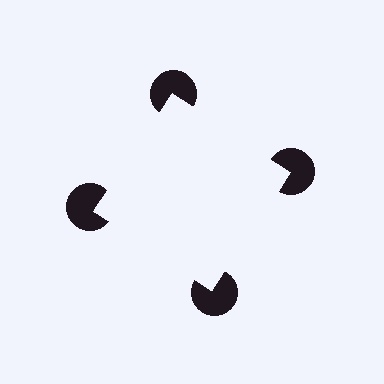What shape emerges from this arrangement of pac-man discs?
An illusory square — its edges are inferred from the aligned wedge cuts in the pac-man discs, not physically drawn.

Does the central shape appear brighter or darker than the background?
It typically appears slightly brighter than the background, even though no actual brightness change is drawn.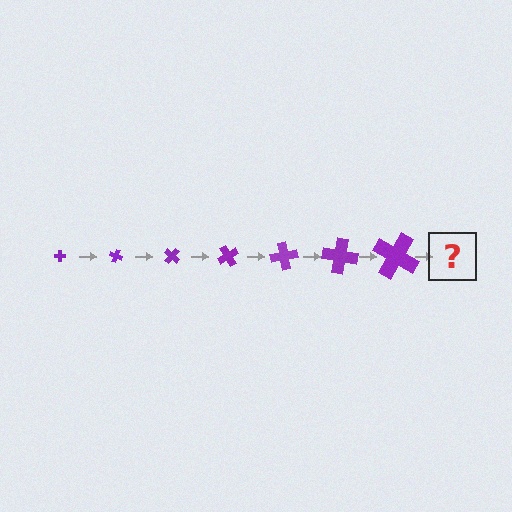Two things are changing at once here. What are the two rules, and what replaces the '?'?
The two rules are that the cross grows larger each step and it rotates 20 degrees each step. The '?' should be a cross, larger than the previous one and rotated 140 degrees from the start.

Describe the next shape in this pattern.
It should be a cross, larger than the previous one and rotated 140 degrees from the start.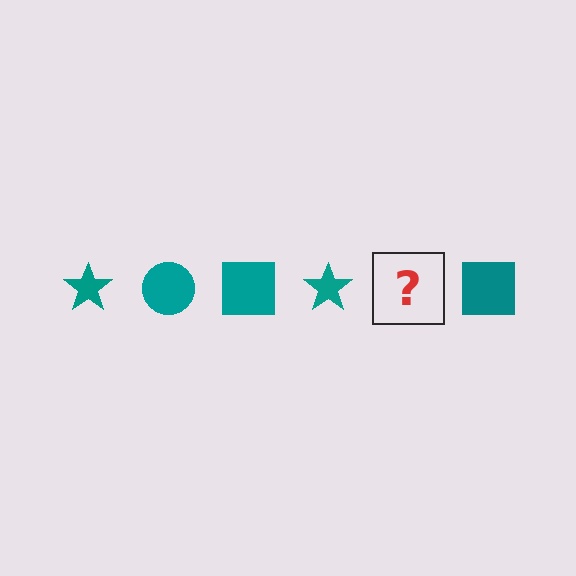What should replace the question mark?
The question mark should be replaced with a teal circle.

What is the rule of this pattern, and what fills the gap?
The rule is that the pattern cycles through star, circle, square shapes in teal. The gap should be filled with a teal circle.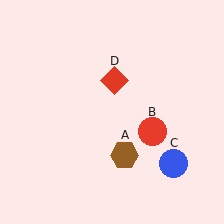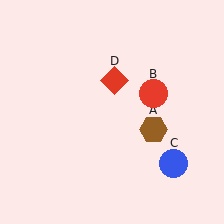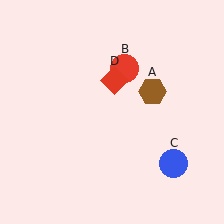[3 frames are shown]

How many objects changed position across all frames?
2 objects changed position: brown hexagon (object A), red circle (object B).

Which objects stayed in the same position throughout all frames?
Blue circle (object C) and red diamond (object D) remained stationary.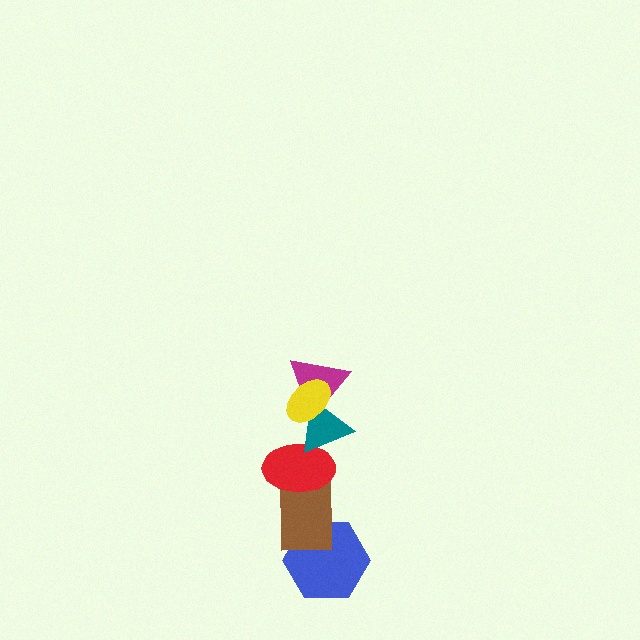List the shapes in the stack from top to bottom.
From top to bottom: the yellow ellipse, the magenta triangle, the teal triangle, the red ellipse, the brown rectangle, the blue hexagon.